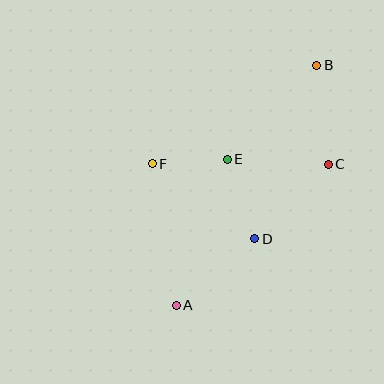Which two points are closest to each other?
Points E and F are closest to each other.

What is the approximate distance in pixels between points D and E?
The distance between D and E is approximately 84 pixels.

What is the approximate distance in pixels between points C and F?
The distance between C and F is approximately 176 pixels.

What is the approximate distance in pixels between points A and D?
The distance between A and D is approximately 103 pixels.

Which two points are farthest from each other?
Points A and B are farthest from each other.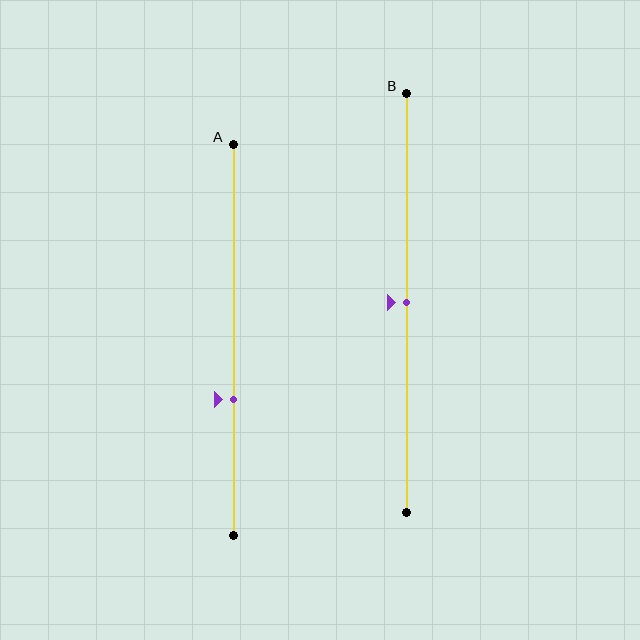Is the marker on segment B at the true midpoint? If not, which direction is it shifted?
Yes, the marker on segment B is at the true midpoint.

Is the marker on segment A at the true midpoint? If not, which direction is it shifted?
No, the marker on segment A is shifted downward by about 15% of the segment length.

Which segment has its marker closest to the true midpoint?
Segment B has its marker closest to the true midpoint.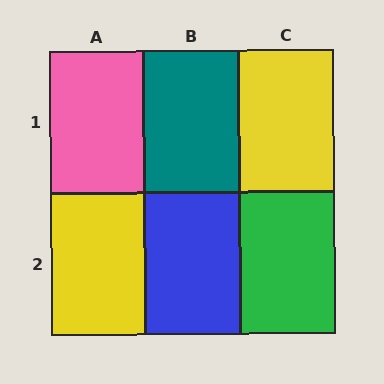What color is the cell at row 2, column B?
Blue.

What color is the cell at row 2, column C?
Green.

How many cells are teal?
1 cell is teal.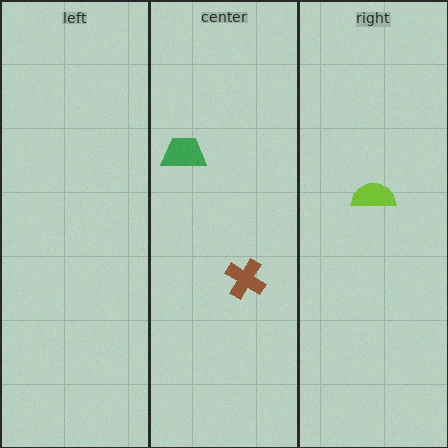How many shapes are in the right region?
1.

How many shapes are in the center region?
2.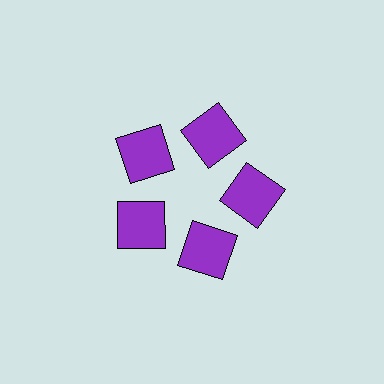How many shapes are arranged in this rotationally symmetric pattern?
There are 5 shapes, arranged in 5 groups of 1.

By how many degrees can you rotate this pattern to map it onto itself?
The pattern maps onto itself every 72 degrees of rotation.